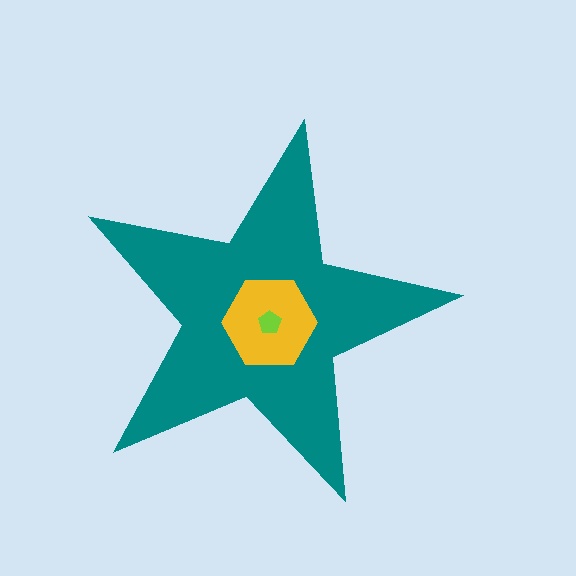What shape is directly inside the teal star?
The yellow hexagon.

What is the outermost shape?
The teal star.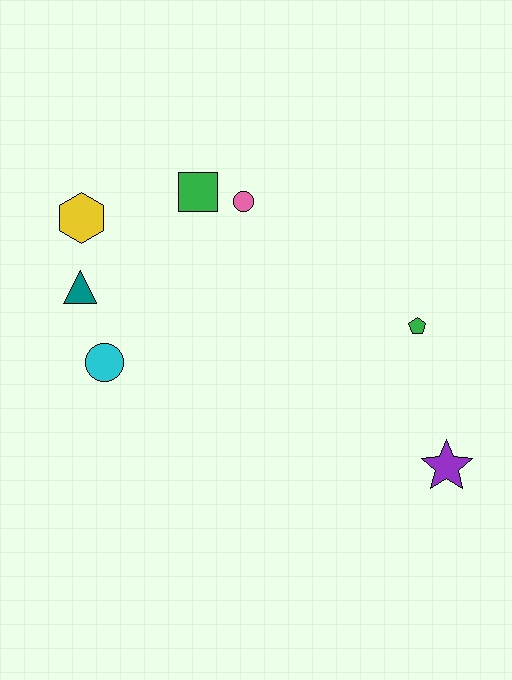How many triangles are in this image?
There is 1 triangle.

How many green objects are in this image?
There are 2 green objects.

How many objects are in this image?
There are 7 objects.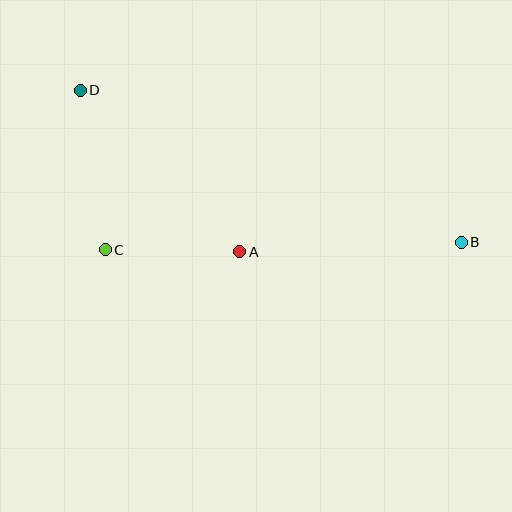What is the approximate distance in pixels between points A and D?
The distance between A and D is approximately 227 pixels.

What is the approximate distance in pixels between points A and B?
The distance between A and B is approximately 222 pixels.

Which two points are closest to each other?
Points A and C are closest to each other.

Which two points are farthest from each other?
Points B and D are farthest from each other.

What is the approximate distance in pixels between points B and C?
The distance between B and C is approximately 356 pixels.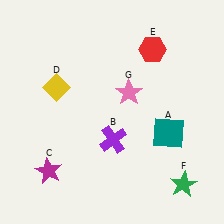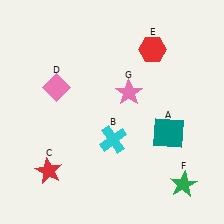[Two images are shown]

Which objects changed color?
B changed from purple to cyan. C changed from magenta to red. D changed from yellow to pink.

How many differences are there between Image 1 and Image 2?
There are 3 differences between the two images.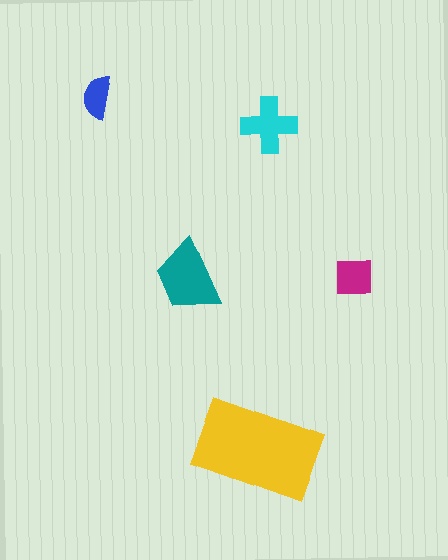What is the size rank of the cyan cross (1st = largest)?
3rd.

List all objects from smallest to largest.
The blue semicircle, the magenta square, the cyan cross, the teal trapezoid, the yellow rectangle.